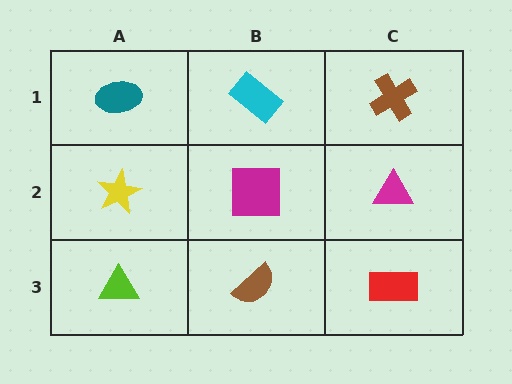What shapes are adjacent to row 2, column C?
A brown cross (row 1, column C), a red rectangle (row 3, column C), a magenta square (row 2, column B).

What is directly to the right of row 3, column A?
A brown semicircle.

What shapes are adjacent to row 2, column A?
A teal ellipse (row 1, column A), a lime triangle (row 3, column A), a magenta square (row 2, column B).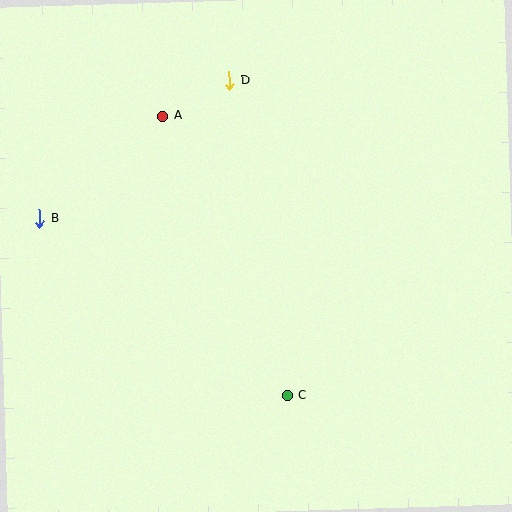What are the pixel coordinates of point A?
Point A is at (162, 116).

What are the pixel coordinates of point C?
Point C is at (287, 395).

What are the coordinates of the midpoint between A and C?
The midpoint between A and C is at (225, 256).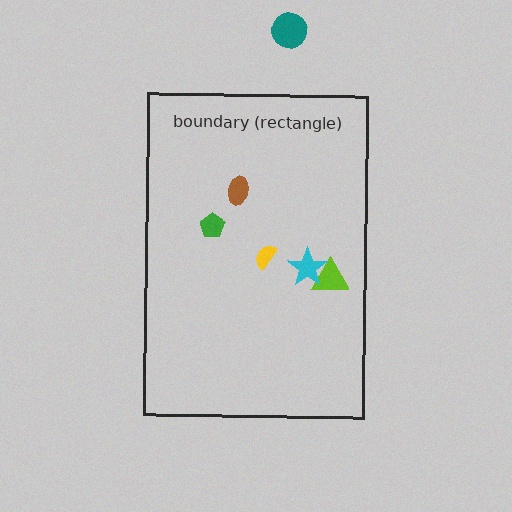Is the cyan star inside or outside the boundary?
Inside.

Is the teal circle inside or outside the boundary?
Outside.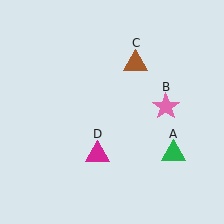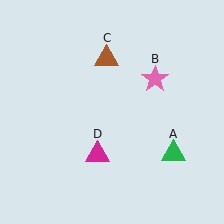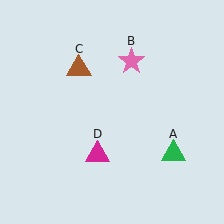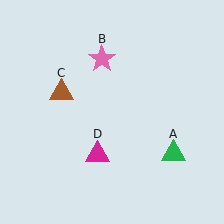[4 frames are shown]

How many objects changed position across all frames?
2 objects changed position: pink star (object B), brown triangle (object C).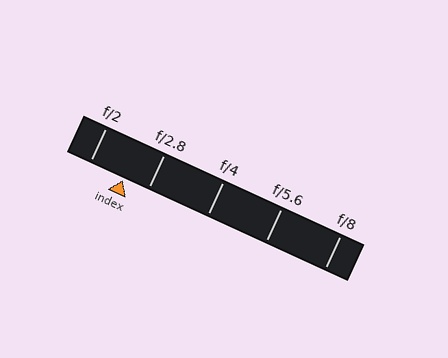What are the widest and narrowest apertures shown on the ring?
The widest aperture shown is f/2 and the narrowest is f/8.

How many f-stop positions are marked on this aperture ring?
There are 5 f-stop positions marked.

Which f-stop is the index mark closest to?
The index mark is closest to f/2.8.